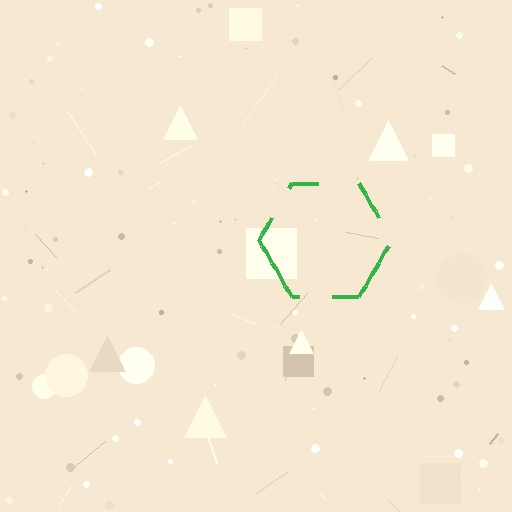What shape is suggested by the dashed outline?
The dashed outline suggests a hexagon.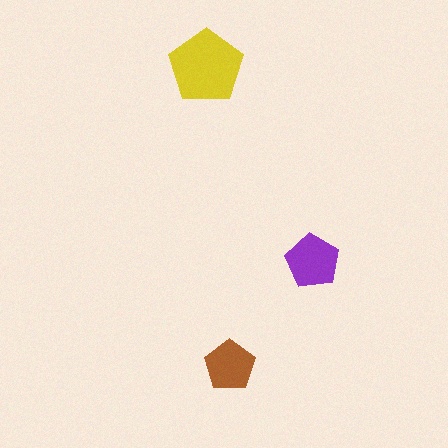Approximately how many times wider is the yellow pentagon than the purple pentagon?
About 1.5 times wider.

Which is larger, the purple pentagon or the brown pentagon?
The purple one.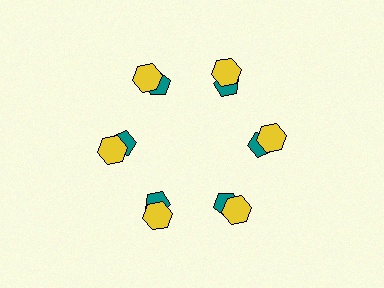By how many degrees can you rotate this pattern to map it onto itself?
The pattern maps onto itself every 60 degrees of rotation.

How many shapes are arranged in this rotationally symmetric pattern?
There are 12 shapes, arranged in 6 groups of 2.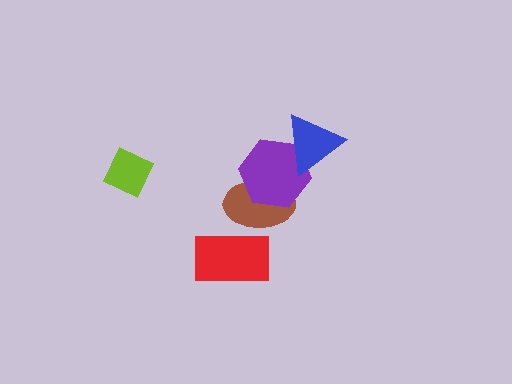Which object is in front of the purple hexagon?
The blue triangle is in front of the purple hexagon.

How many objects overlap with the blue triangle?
1 object overlaps with the blue triangle.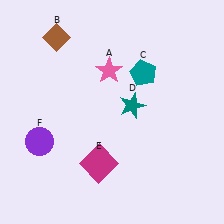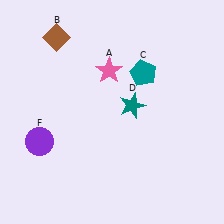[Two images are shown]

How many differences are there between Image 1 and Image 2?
There is 1 difference between the two images.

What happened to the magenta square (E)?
The magenta square (E) was removed in Image 2. It was in the bottom-left area of Image 1.